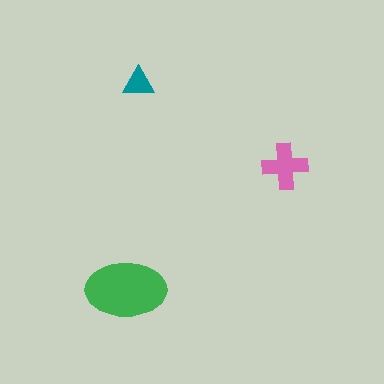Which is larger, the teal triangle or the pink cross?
The pink cross.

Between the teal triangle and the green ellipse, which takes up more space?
The green ellipse.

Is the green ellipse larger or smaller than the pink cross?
Larger.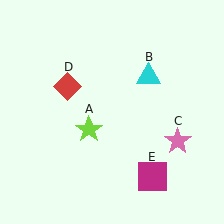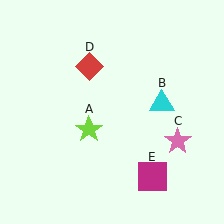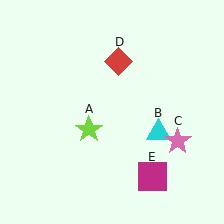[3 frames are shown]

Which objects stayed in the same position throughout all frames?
Lime star (object A) and pink star (object C) and magenta square (object E) remained stationary.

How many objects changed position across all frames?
2 objects changed position: cyan triangle (object B), red diamond (object D).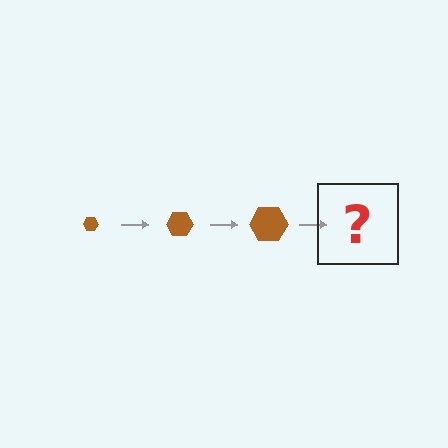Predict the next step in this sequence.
The next step is a brown hexagon, larger than the previous one.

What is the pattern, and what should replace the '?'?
The pattern is that the hexagon gets progressively larger each step. The '?' should be a brown hexagon, larger than the previous one.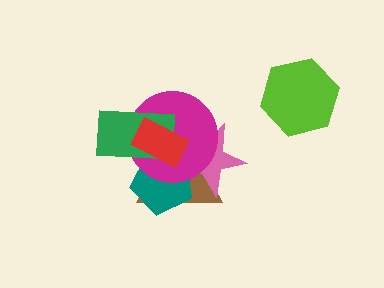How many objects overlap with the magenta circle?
5 objects overlap with the magenta circle.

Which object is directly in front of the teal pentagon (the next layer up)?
The pink star is directly in front of the teal pentagon.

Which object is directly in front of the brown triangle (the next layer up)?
The teal pentagon is directly in front of the brown triangle.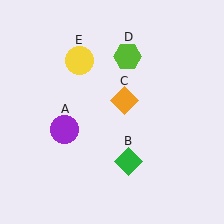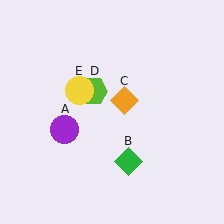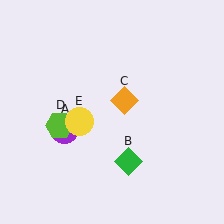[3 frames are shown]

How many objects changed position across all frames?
2 objects changed position: lime hexagon (object D), yellow circle (object E).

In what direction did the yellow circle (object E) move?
The yellow circle (object E) moved down.